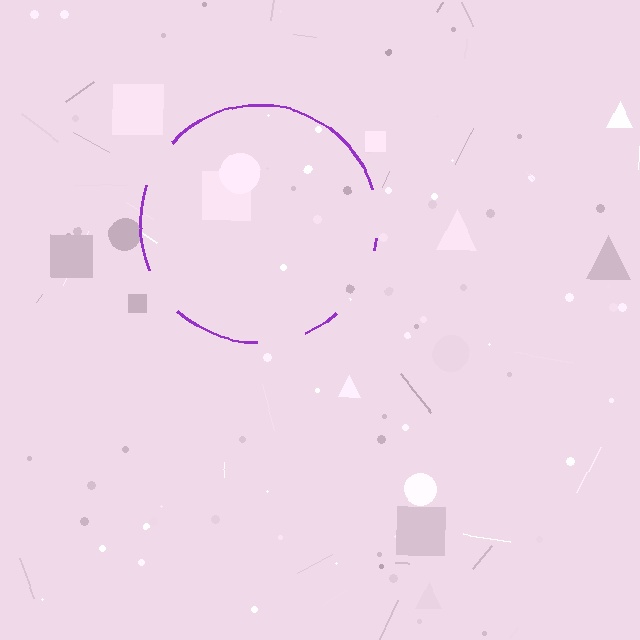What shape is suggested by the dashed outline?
The dashed outline suggests a circle.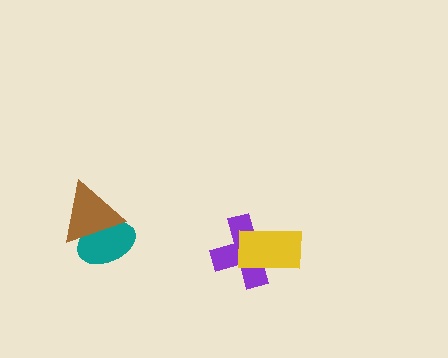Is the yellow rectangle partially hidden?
No, no other shape covers it.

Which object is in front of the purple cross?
The yellow rectangle is in front of the purple cross.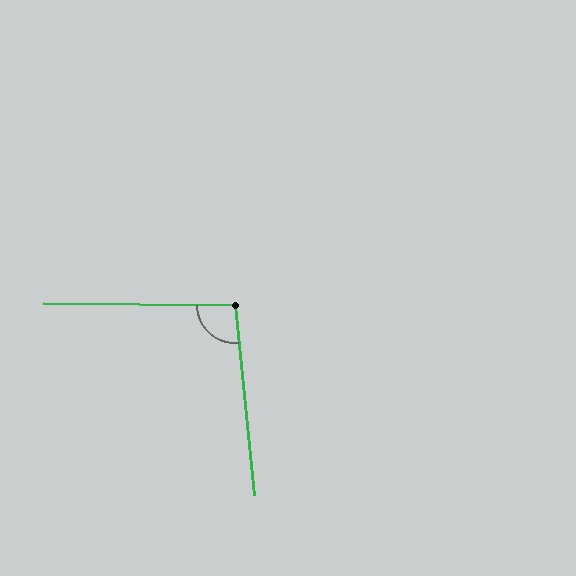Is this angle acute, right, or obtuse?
It is obtuse.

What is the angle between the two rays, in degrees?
Approximately 96 degrees.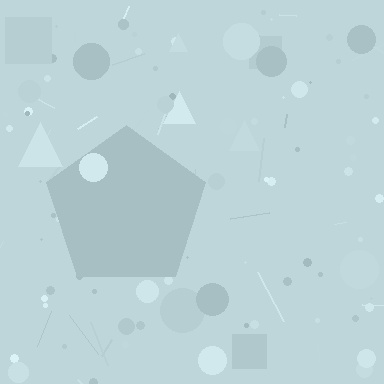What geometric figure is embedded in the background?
A pentagon is embedded in the background.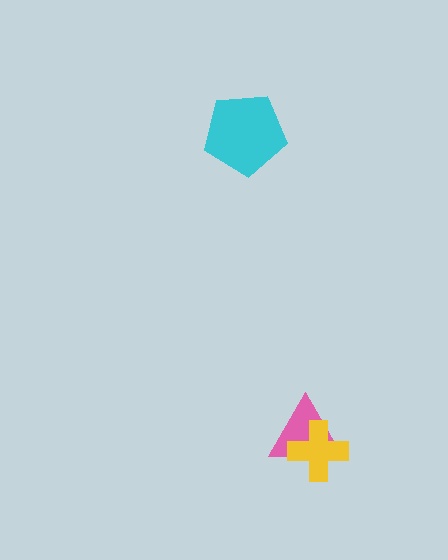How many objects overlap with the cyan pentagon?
0 objects overlap with the cyan pentagon.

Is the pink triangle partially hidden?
Yes, it is partially covered by another shape.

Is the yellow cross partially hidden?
No, no other shape covers it.